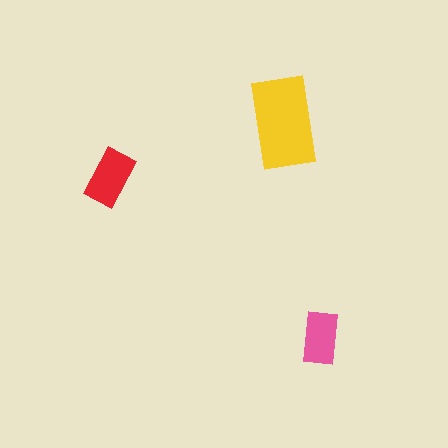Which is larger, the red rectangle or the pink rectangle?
The red one.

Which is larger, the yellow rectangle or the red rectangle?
The yellow one.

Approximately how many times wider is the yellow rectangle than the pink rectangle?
About 1.5 times wider.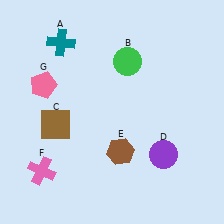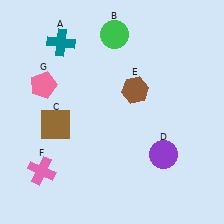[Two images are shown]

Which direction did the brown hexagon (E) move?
The brown hexagon (E) moved up.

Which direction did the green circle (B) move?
The green circle (B) moved up.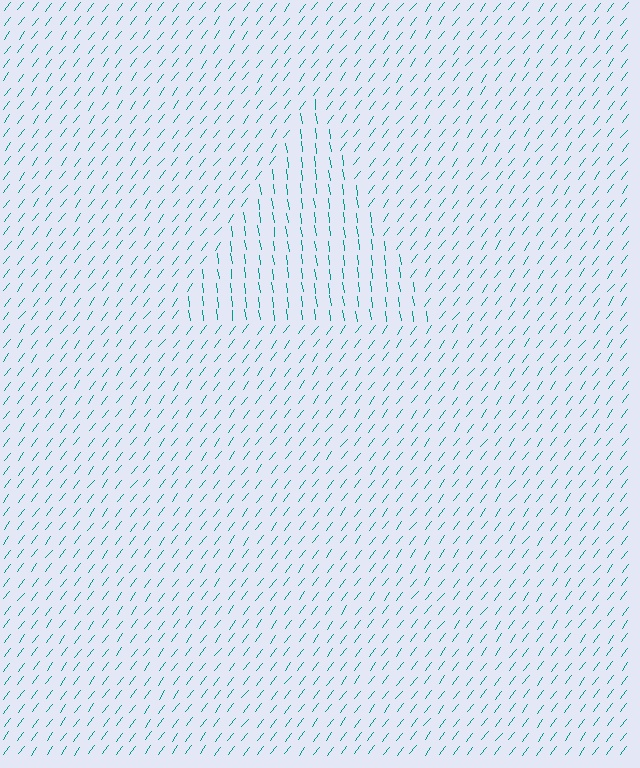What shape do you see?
I see a triangle.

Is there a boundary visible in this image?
Yes, there is a texture boundary formed by a change in line orientation.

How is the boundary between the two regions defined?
The boundary is defined purely by a change in line orientation (approximately 45 degrees difference). All lines are the same color and thickness.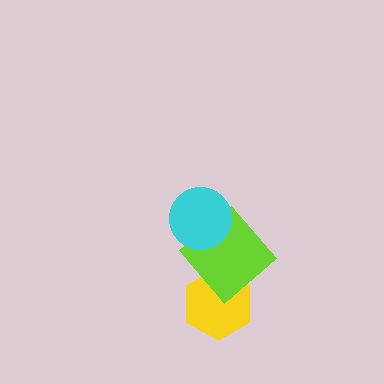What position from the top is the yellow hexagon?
The yellow hexagon is 3rd from the top.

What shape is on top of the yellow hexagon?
The lime diamond is on top of the yellow hexagon.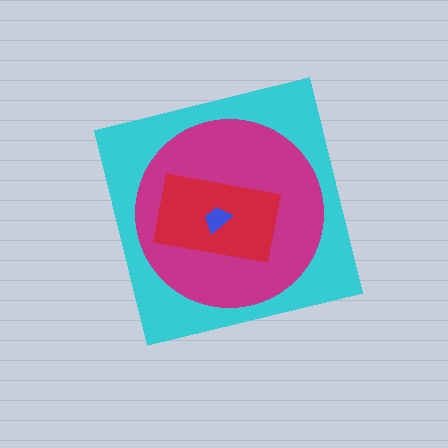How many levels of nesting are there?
4.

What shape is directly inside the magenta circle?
The red rectangle.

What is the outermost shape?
The cyan square.